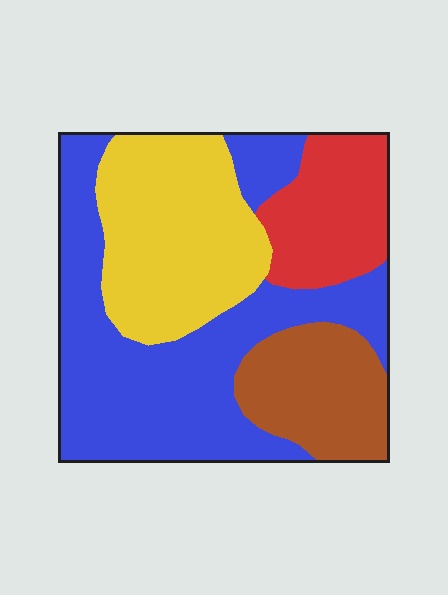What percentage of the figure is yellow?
Yellow takes up about one quarter (1/4) of the figure.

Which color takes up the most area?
Blue, at roughly 45%.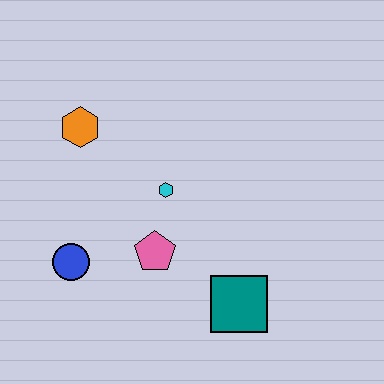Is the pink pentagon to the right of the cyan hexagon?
No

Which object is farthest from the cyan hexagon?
The teal square is farthest from the cyan hexagon.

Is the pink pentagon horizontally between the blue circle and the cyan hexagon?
Yes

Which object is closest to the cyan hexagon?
The pink pentagon is closest to the cyan hexagon.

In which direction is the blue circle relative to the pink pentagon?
The blue circle is to the left of the pink pentagon.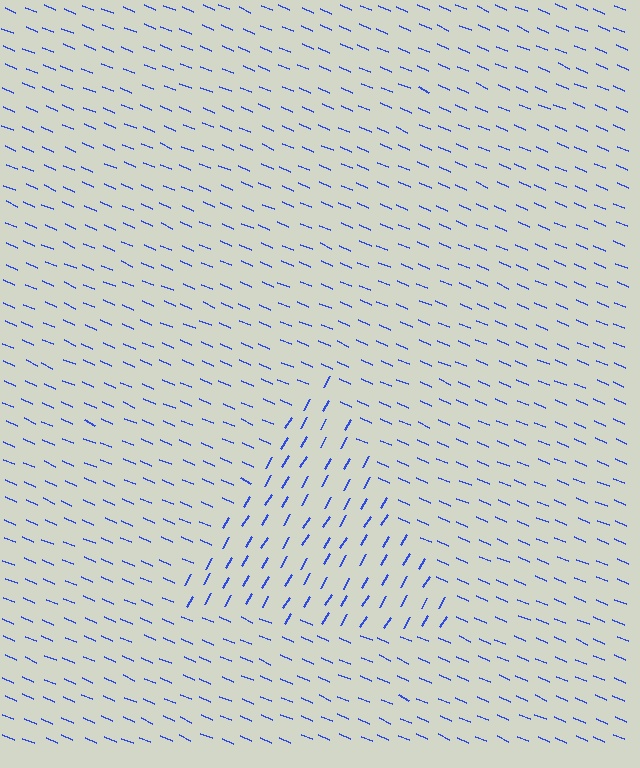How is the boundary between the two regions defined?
The boundary is defined purely by a change in line orientation (approximately 83 degrees difference). All lines are the same color and thickness.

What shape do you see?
I see a triangle.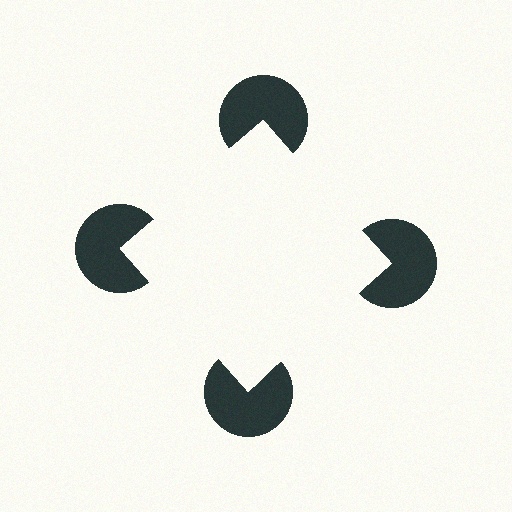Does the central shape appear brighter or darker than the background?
It typically appears slightly brighter than the background, even though no actual brightness change is drawn.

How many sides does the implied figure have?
4 sides.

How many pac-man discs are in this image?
There are 4 — one at each vertex of the illusory square.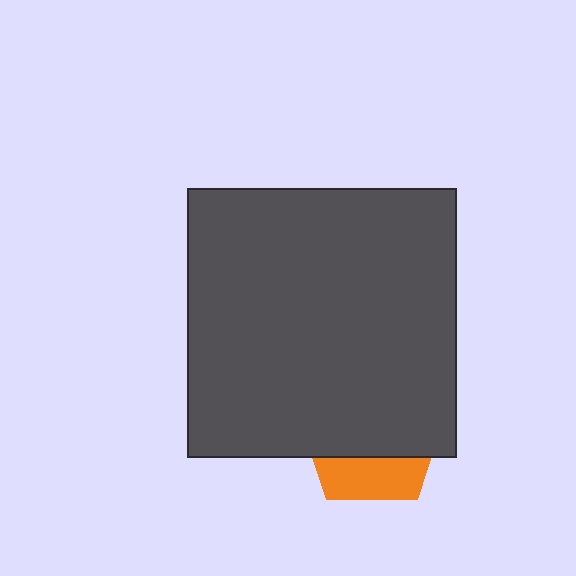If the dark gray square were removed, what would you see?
You would see the complete orange pentagon.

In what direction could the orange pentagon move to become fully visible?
The orange pentagon could move down. That would shift it out from behind the dark gray square entirely.